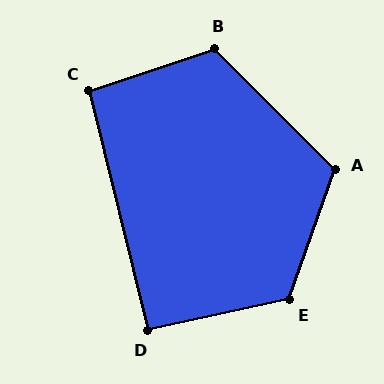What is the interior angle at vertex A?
Approximately 116 degrees (obtuse).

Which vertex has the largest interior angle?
E, at approximately 122 degrees.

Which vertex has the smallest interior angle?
D, at approximately 92 degrees.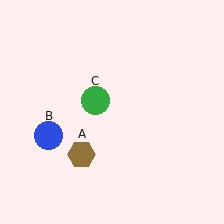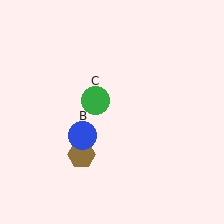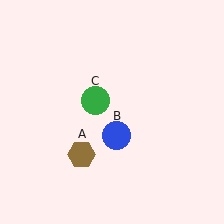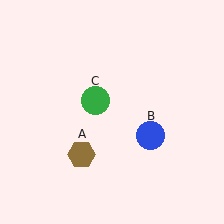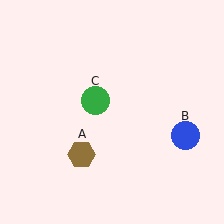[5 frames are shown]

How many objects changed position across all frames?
1 object changed position: blue circle (object B).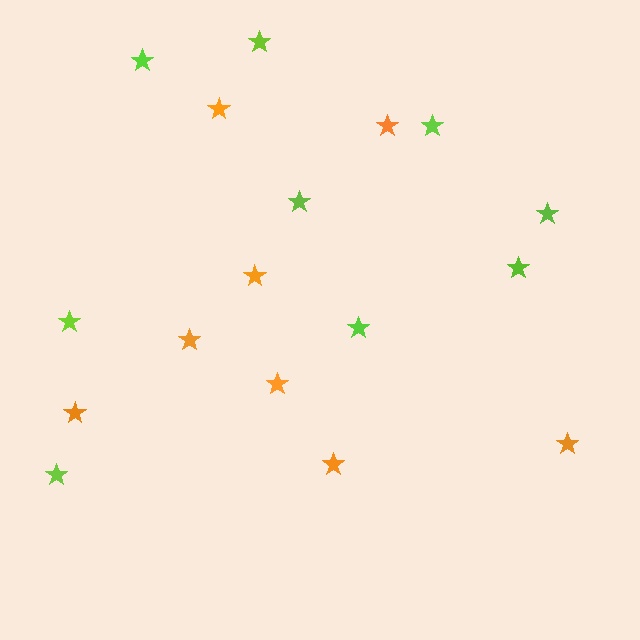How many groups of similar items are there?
There are 2 groups: one group of lime stars (9) and one group of orange stars (8).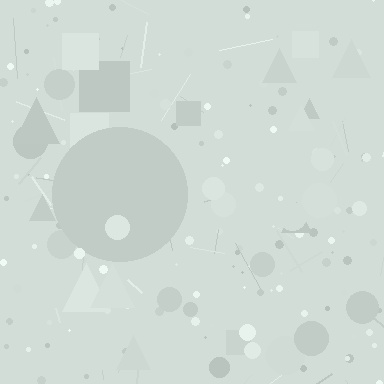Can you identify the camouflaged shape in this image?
The camouflaged shape is a circle.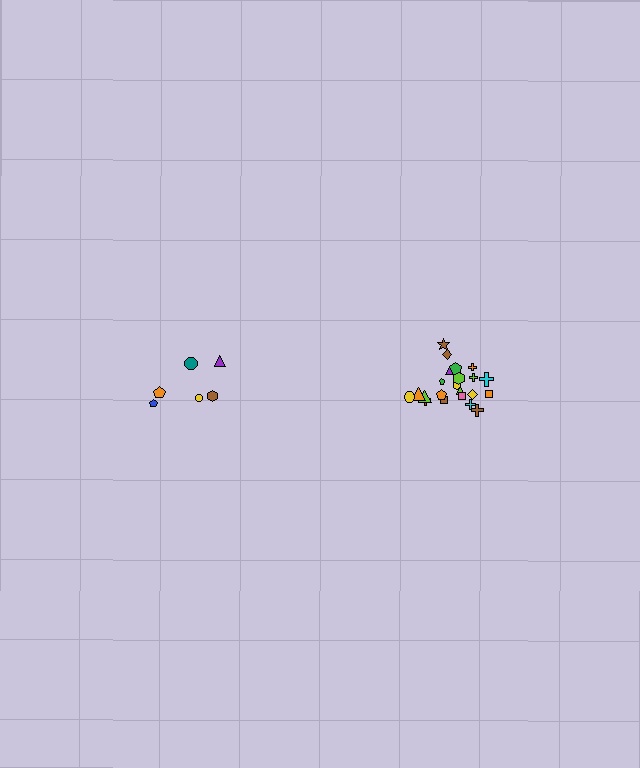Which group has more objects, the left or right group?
The right group.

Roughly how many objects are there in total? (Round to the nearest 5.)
Roughly 30 objects in total.